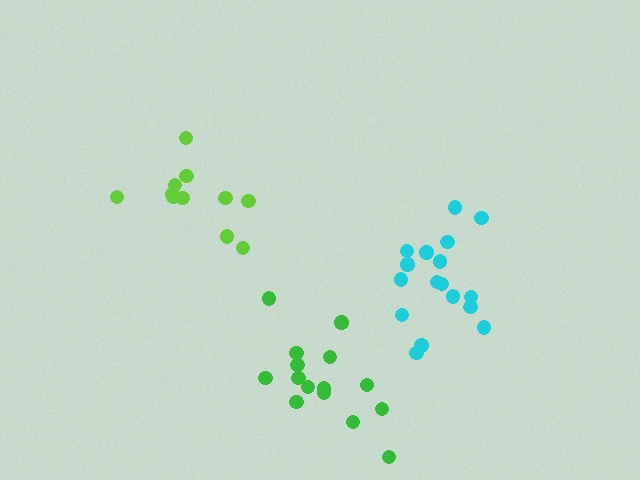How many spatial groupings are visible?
There are 3 spatial groupings.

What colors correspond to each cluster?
The clusters are colored: cyan, green, lime.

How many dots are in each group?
Group 1: 17 dots, Group 2: 15 dots, Group 3: 11 dots (43 total).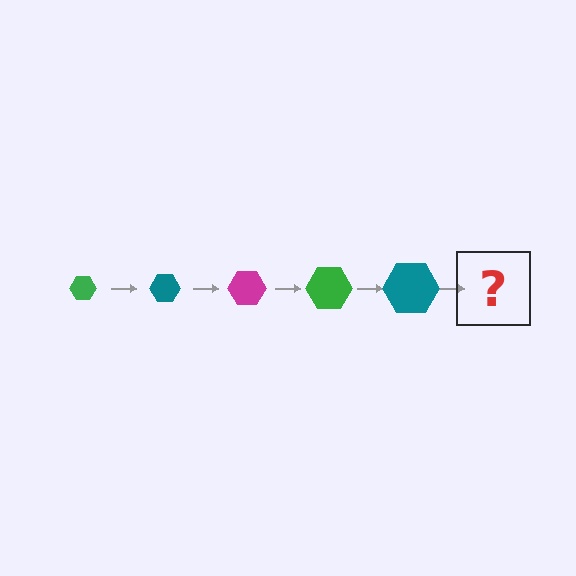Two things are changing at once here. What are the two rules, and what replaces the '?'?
The two rules are that the hexagon grows larger each step and the color cycles through green, teal, and magenta. The '?' should be a magenta hexagon, larger than the previous one.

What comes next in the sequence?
The next element should be a magenta hexagon, larger than the previous one.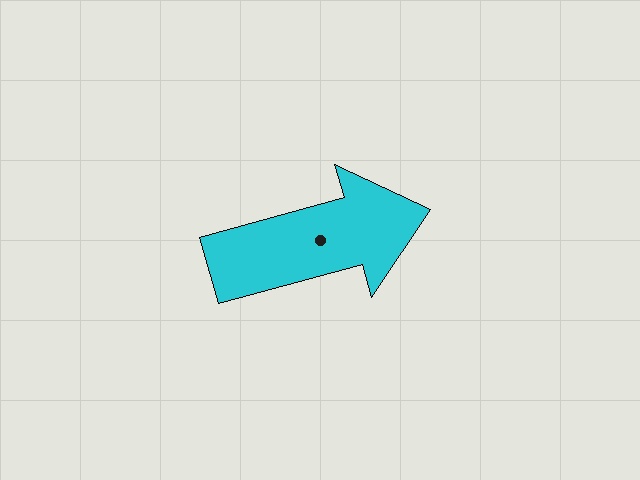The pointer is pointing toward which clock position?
Roughly 2 o'clock.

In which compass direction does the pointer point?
East.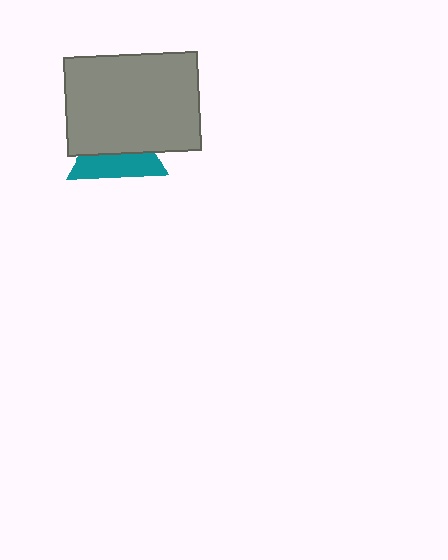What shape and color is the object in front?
The object in front is a gray rectangle.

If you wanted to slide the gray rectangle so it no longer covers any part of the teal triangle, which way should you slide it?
Slide it up — that is the most direct way to separate the two shapes.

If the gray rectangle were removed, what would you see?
You would see the complete teal triangle.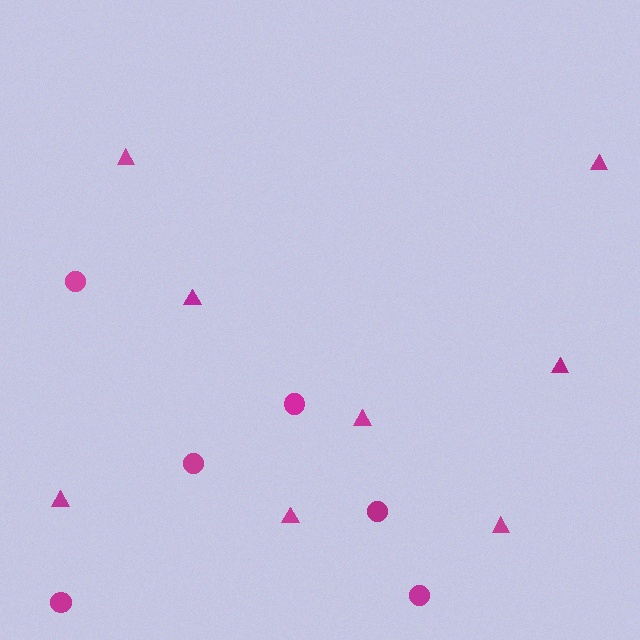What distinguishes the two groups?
There are 2 groups: one group of triangles (8) and one group of circles (6).